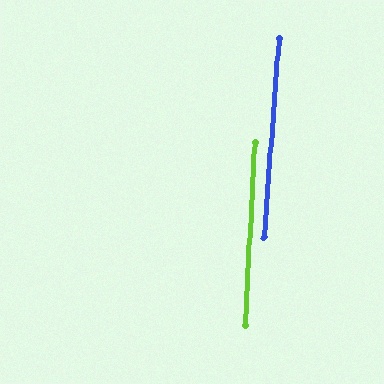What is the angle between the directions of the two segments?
Approximately 1 degree.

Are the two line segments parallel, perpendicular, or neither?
Parallel — their directions differ by only 0.9°.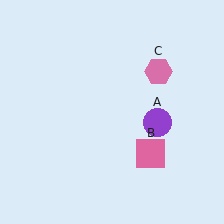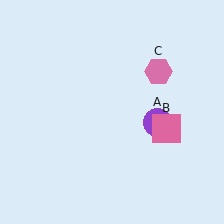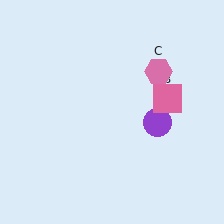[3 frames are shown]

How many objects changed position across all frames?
1 object changed position: pink square (object B).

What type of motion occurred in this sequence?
The pink square (object B) rotated counterclockwise around the center of the scene.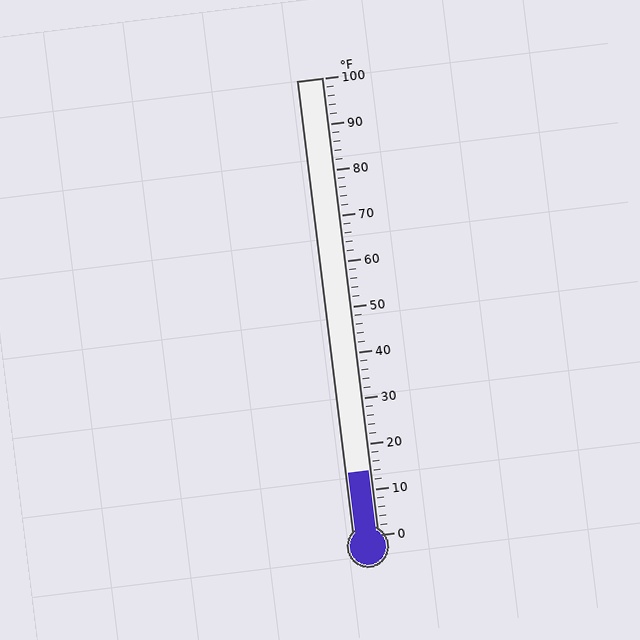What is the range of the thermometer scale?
The thermometer scale ranges from 0°F to 100°F.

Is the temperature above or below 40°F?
The temperature is below 40°F.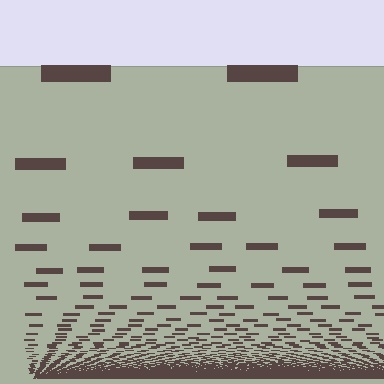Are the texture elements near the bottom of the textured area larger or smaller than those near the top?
Smaller. The gradient is inverted — elements near the bottom are smaller and denser.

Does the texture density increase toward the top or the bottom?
Density increases toward the bottom.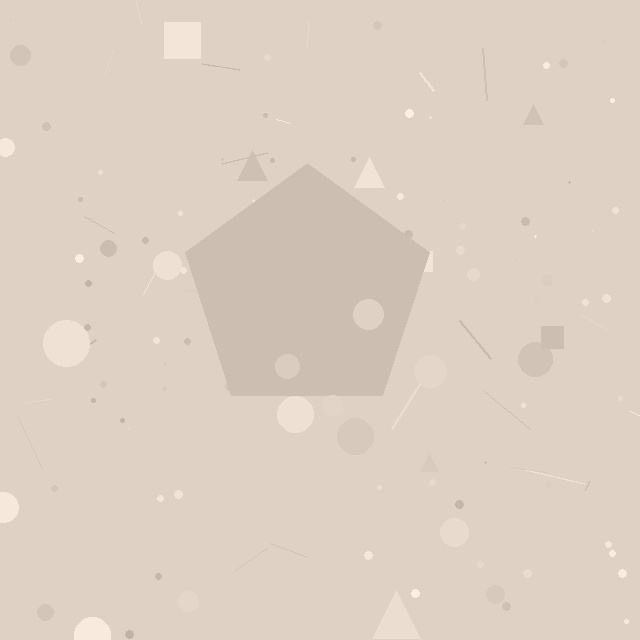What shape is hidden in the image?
A pentagon is hidden in the image.